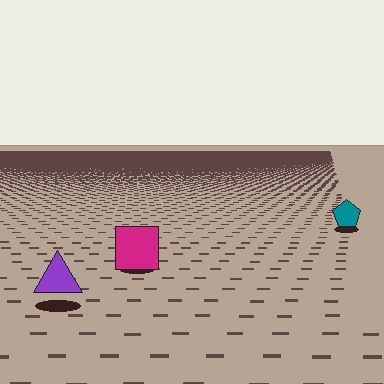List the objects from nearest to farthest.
From nearest to farthest: the purple triangle, the magenta square, the teal pentagon.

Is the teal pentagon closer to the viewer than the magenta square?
No. The magenta square is closer — you can tell from the texture gradient: the ground texture is coarser near it.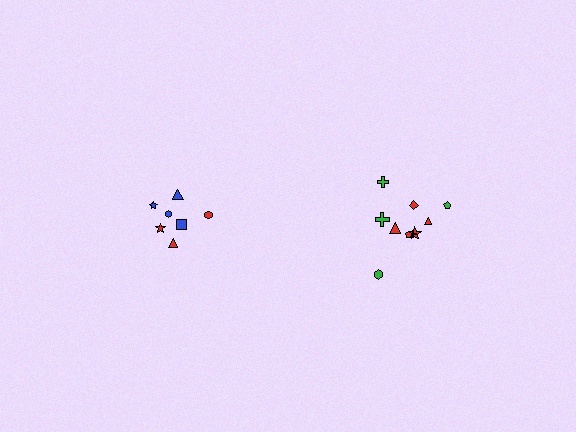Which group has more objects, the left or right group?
The right group.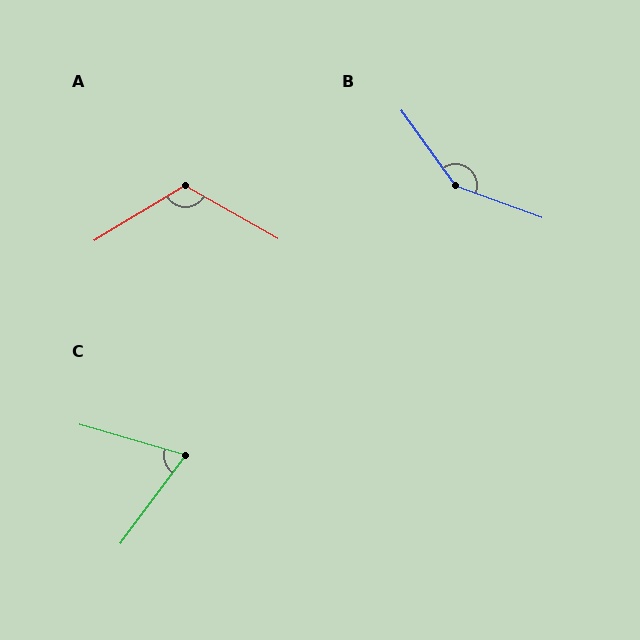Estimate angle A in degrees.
Approximately 119 degrees.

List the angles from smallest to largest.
C (69°), A (119°), B (145°).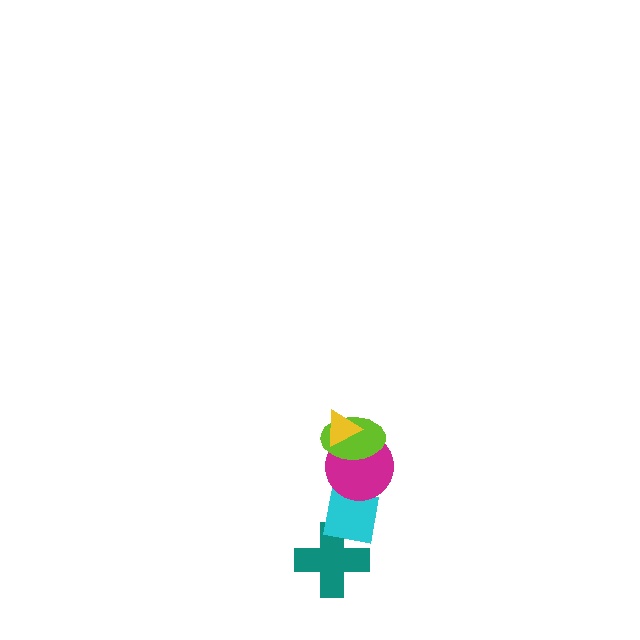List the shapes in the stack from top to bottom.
From top to bottom: the yellow triangle, the lime ellipse, the magenta circle, the cyan square, the teal cross.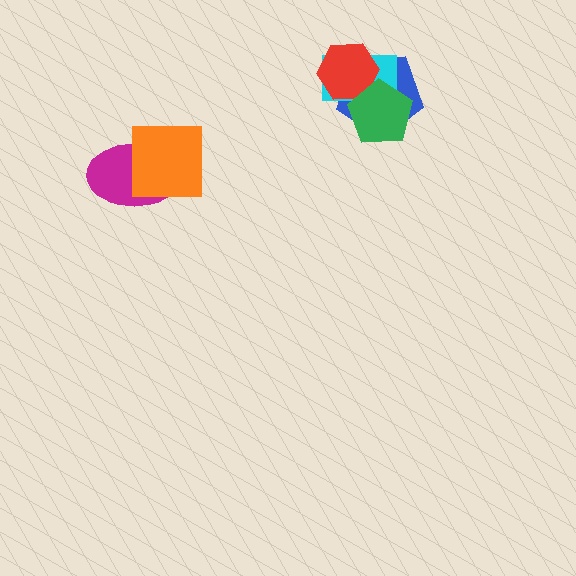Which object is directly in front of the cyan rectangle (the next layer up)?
The red hexagon is directly in front of the cyan rectangle.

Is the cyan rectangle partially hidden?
Yes, it is partially covered by another shape.